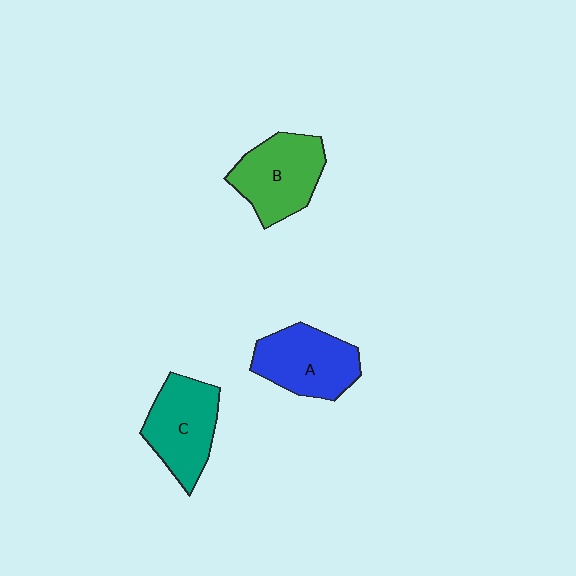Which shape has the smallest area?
Shape C (teal).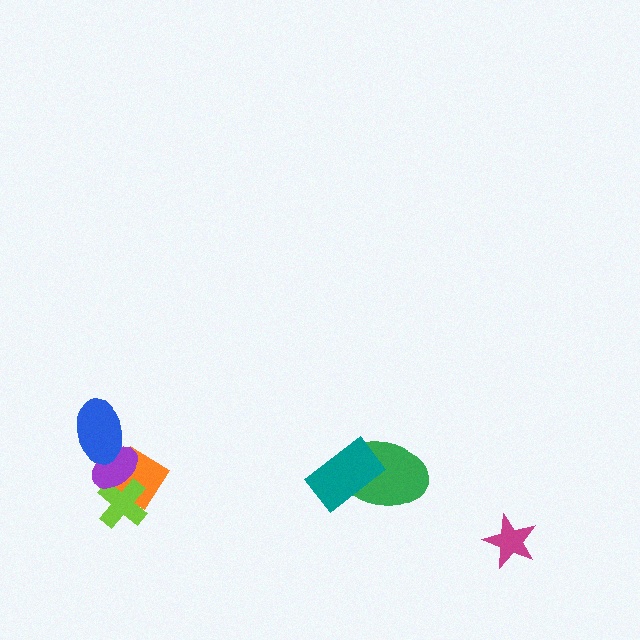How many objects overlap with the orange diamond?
2 objects overlap with the orange diamond.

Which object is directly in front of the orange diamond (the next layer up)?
The lime cross is directly in front of the orange diamond.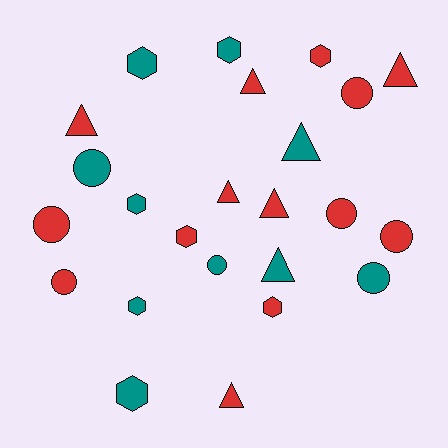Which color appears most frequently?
Red, with 14 objects.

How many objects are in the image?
There are 24 objects.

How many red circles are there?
There are 5 red circles.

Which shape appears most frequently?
Hexagon, with 8 objects.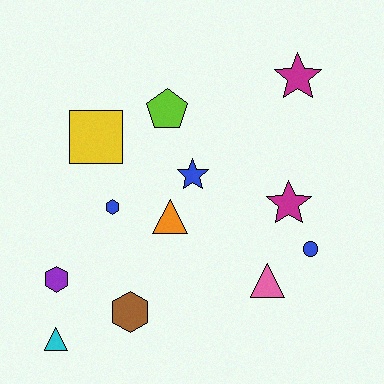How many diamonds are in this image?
There are no diamonds.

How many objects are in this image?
There are 12 objects.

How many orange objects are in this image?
There is 1 orange object.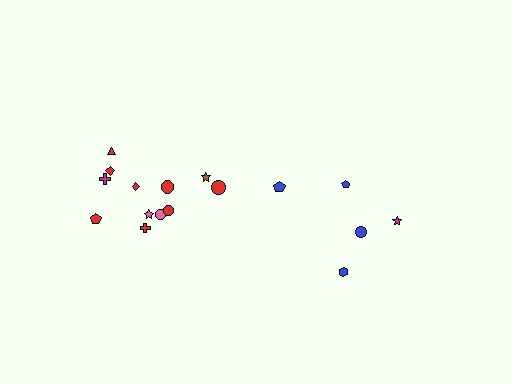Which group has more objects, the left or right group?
The left group.